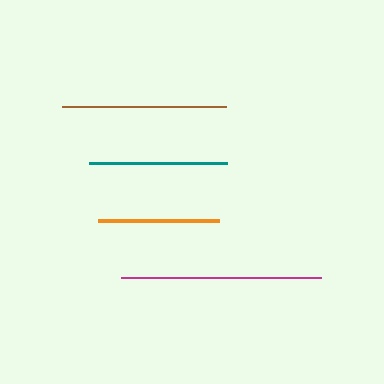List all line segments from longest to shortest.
From longest to shortest: magenta, brown, teal, orange.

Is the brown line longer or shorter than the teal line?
The brown line is longer than the teal line.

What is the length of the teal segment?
The teal segment is approximately 138 pixels long.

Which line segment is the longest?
The magenta line is the longest at approximately 200 pixels.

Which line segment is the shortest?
The orange line is the shortest at approximately 120 pixels.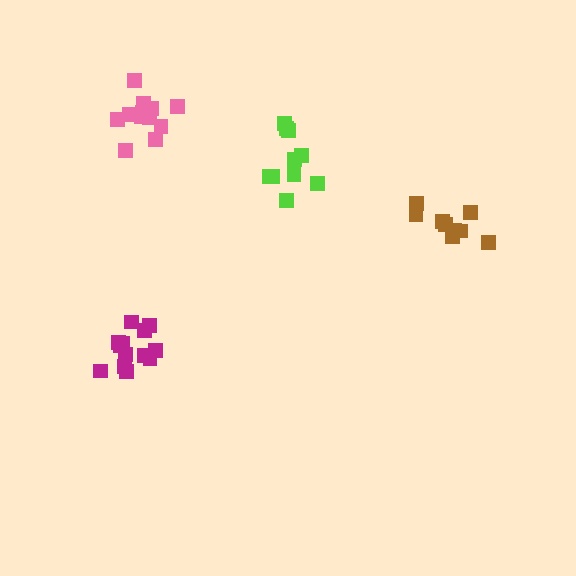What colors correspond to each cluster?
The clusters are colored: brown, magenta, pink, lime.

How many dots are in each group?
Group 1: 9 dots, Group 2: 13 dots, Group 3: 12 dots, Group 4: 10 dots (44 total).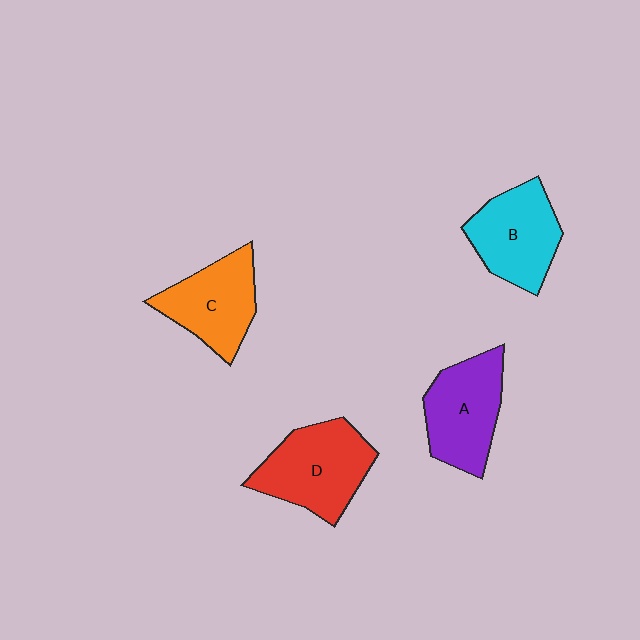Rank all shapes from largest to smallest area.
From largest to smallest: D (red), A (purple), B (cyan), C (orange).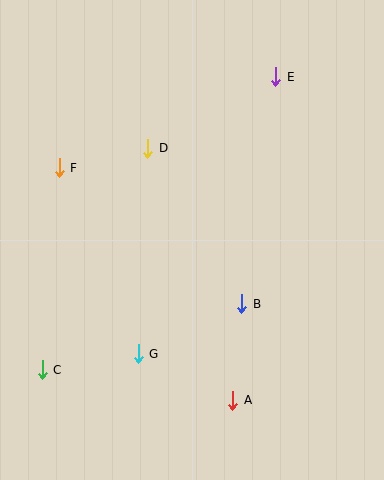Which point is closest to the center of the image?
Point B at (242, 304) is closest to the center.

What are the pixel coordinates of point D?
Point D is at (148, 148).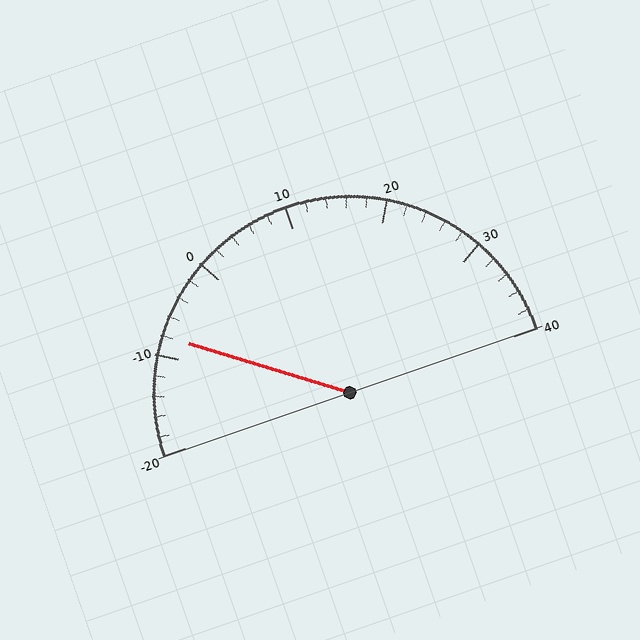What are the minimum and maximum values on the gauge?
The gauge ranges from -20 to 40.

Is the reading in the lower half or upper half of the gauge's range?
The reading is in the lower half of the range (-20 to 40).